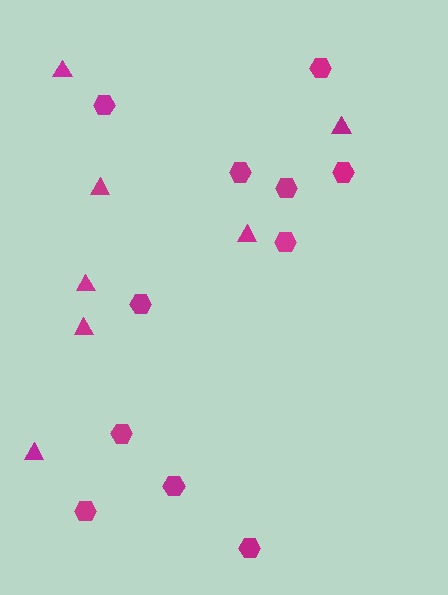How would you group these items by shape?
There are 2 groups: one group of triangles (7) and one group of hexagons (11).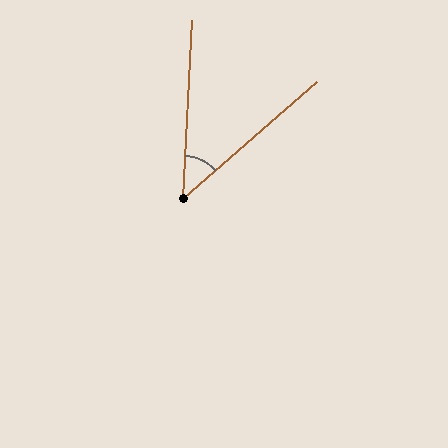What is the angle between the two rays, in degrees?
Approximately 46 degrees.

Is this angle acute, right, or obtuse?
It is acute.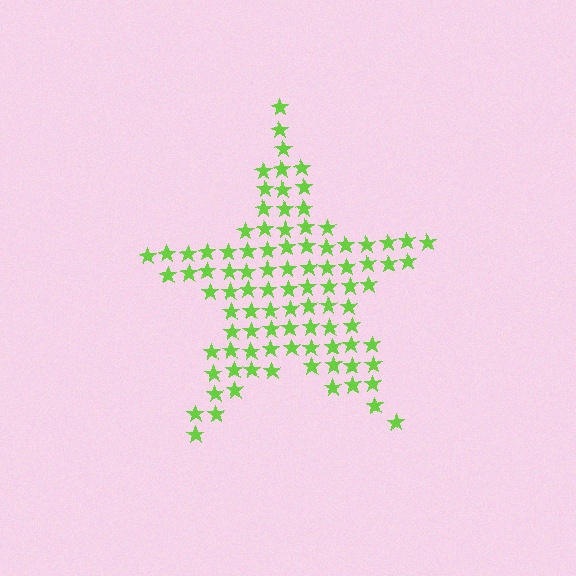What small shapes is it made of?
It is made of small stars.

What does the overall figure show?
The overall figure shows a star.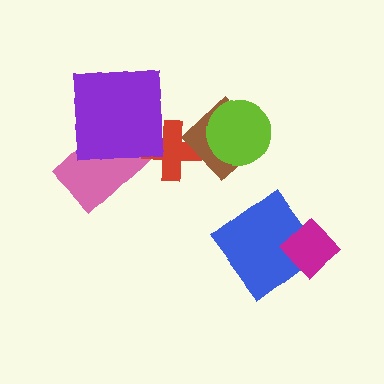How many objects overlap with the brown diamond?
2 objects overlap with the brown diamond.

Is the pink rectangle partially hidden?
Yes, it is partially covered by another shape.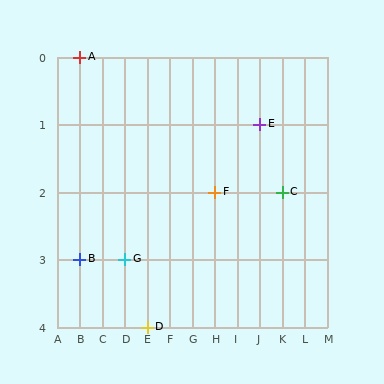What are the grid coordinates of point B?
Point B is at grid coordinates (B, 3).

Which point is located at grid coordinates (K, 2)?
Point C is at (K, 2).